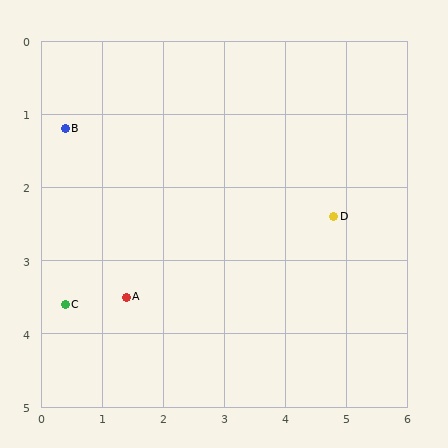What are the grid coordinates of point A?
Point A is at approximately (1.4, 3.5).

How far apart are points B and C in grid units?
Points B and C are about 2.4 grid units apart.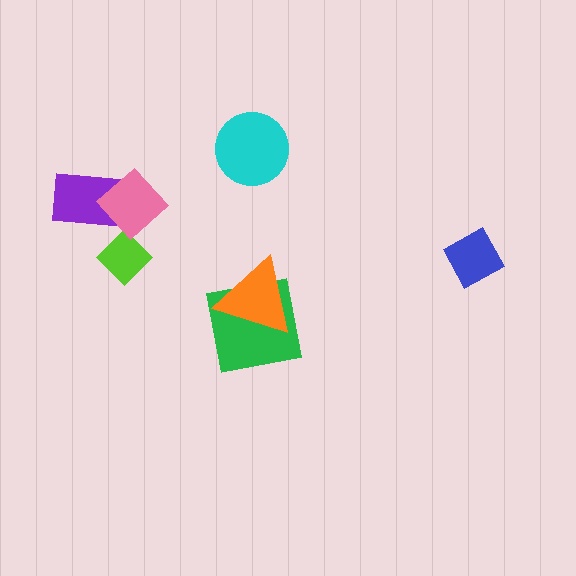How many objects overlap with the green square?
1 object overlaps with the green square.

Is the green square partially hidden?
Yes, it is partially covered by another shape.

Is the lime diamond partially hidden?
Yes, it is partially covered by another shape.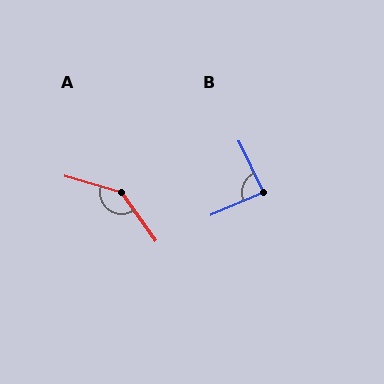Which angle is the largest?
A, at approximately 142 degrees.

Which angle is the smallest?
B, at approximately 88 degrees.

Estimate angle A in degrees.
Approximately 142 degrees.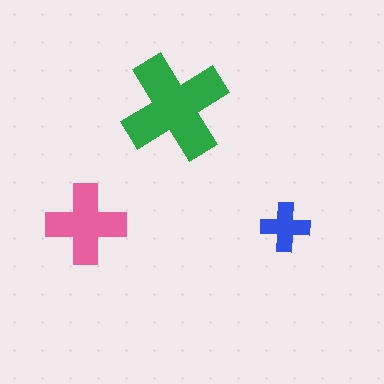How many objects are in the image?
There are 3 objects in the image.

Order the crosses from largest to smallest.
the green one, the pink one, the blue one.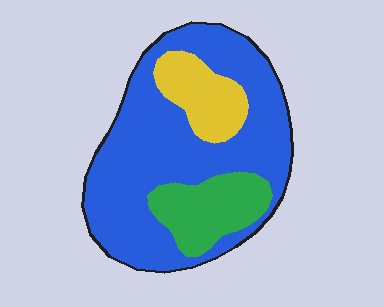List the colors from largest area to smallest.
From largest to smallest: blue, green, yellow.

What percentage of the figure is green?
Green covers about 15% of the figure.